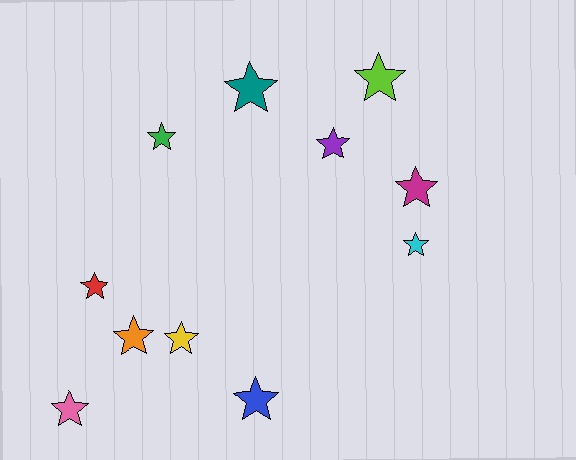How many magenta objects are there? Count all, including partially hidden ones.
There is 1 magenta object.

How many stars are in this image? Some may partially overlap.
There are 11 stars.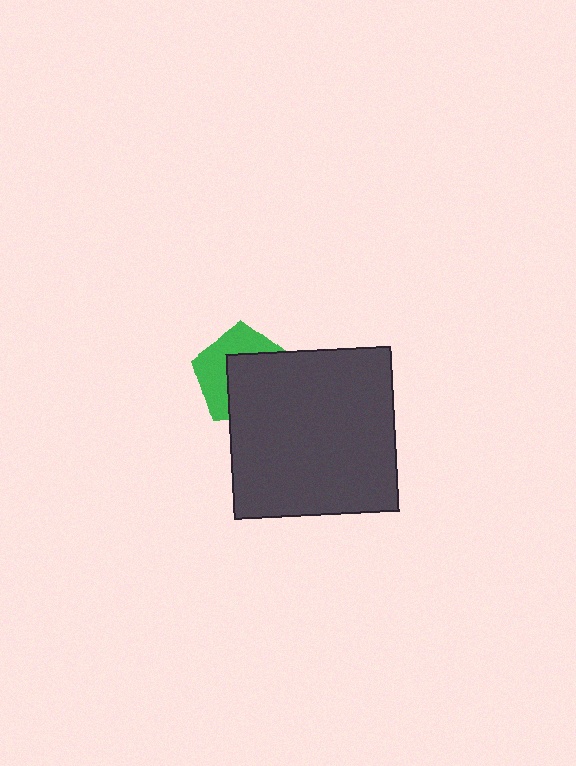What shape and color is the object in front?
The object in front is a dark gray square.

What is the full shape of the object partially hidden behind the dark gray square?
The partially hidden object is a green pentagon.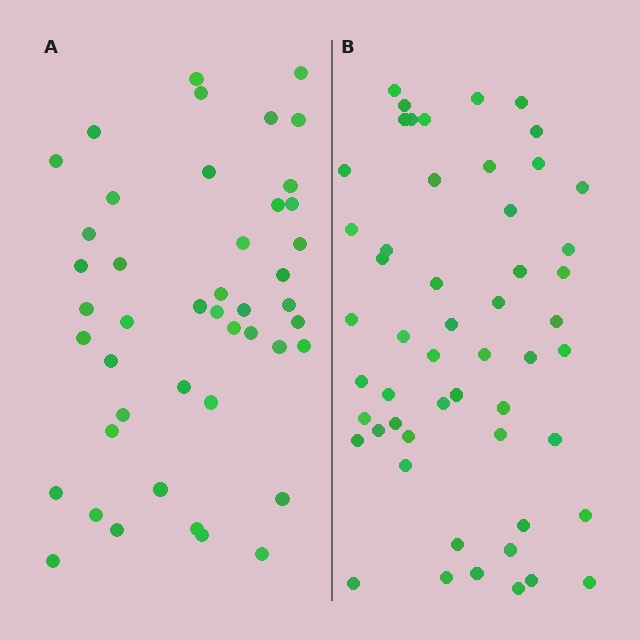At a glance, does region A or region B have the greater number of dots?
Region B (the right region) has more dots.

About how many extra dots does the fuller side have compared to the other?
Region B has roughly 8 or so more dots than region A.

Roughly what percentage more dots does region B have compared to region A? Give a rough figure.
About 20% more.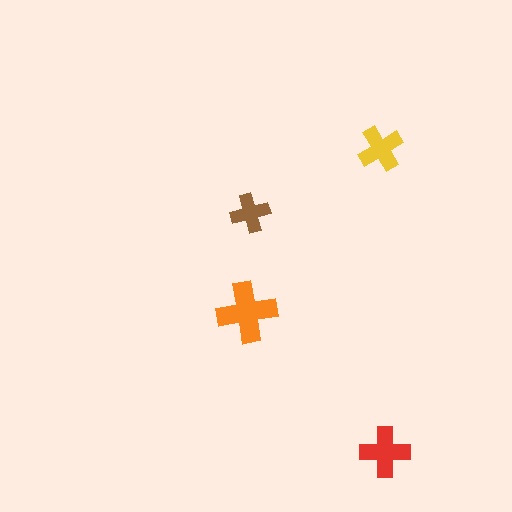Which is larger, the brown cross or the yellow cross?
The yellow one.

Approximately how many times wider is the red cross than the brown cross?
About 1.5 times wider.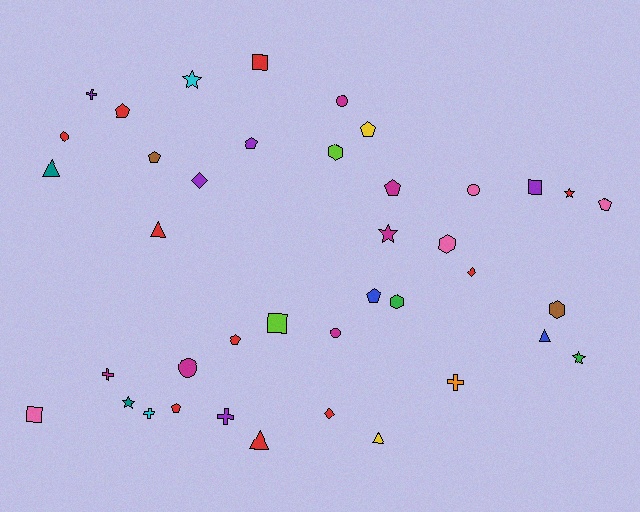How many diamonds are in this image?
There are 3 diamonds.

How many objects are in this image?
There are 40 objects.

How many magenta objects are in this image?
There are 6 magenta objects.